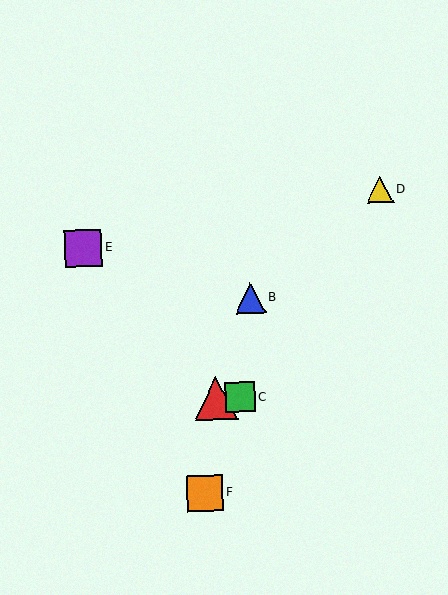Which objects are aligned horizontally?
Objects A, C are aligned horizontally.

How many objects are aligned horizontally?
2 objects (A, C) are aligned horizontally.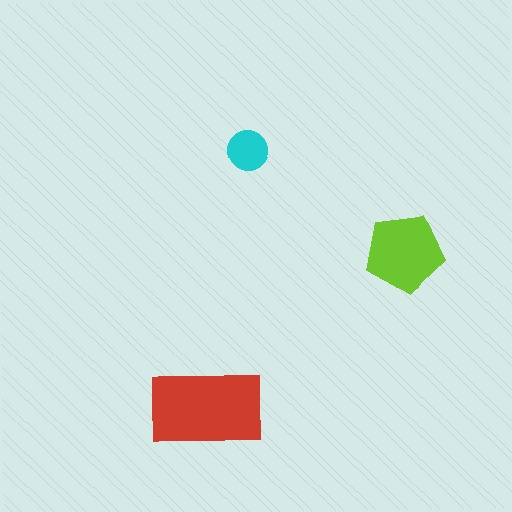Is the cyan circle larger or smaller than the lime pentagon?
Smaller.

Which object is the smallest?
The cyan circle.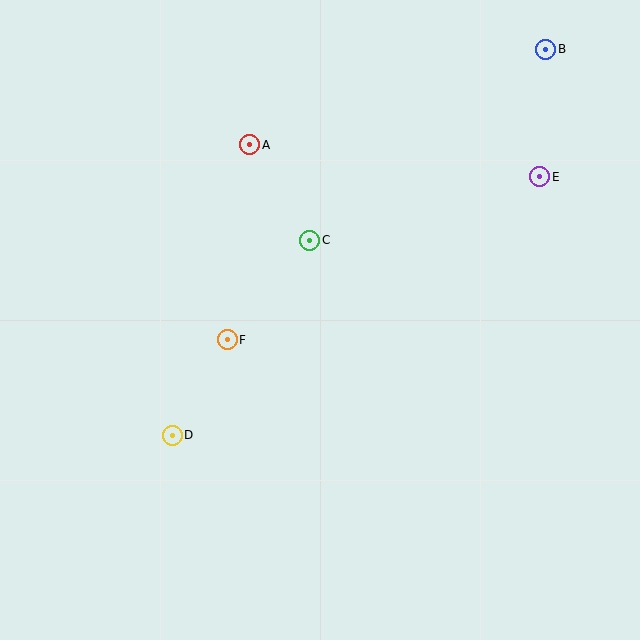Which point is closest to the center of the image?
Point C at (310, 240) is closest to the center.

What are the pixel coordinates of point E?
Point E is at (540, 177).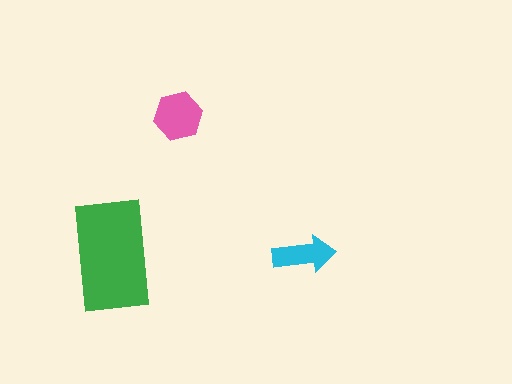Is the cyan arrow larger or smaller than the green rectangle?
Smaller.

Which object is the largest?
The green rectangle.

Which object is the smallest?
The cyan arrow.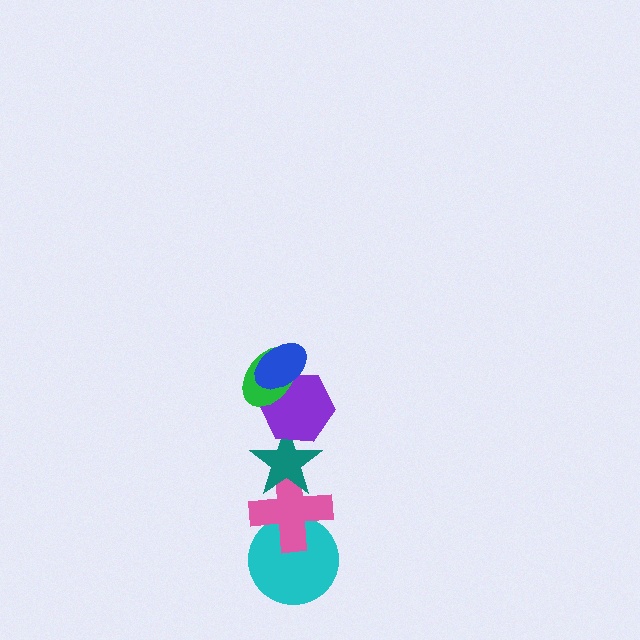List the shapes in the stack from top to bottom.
From top to bottom: the blue ellipse, the green ellipse, the purple hexagon, the teal star, the pink cross, the cyan circle.